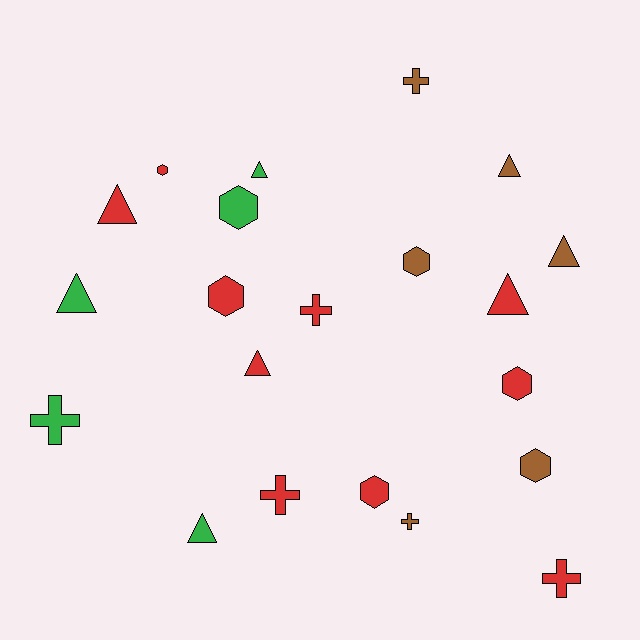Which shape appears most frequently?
Triangle, with 8 objects.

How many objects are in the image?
There are 21 objects.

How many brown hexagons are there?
There are 2 brown hexagons.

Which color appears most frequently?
Red, with 10 objects.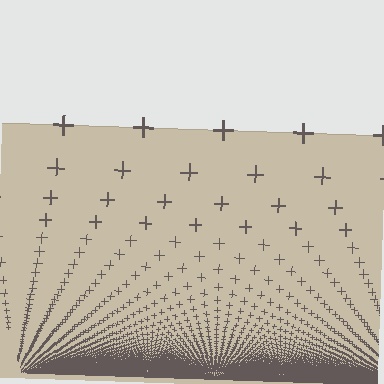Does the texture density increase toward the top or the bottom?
Density increases toward the bottom.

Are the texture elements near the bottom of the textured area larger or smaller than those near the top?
Smaller. The gradient is inverted — elements near the bottom are smaller and denser.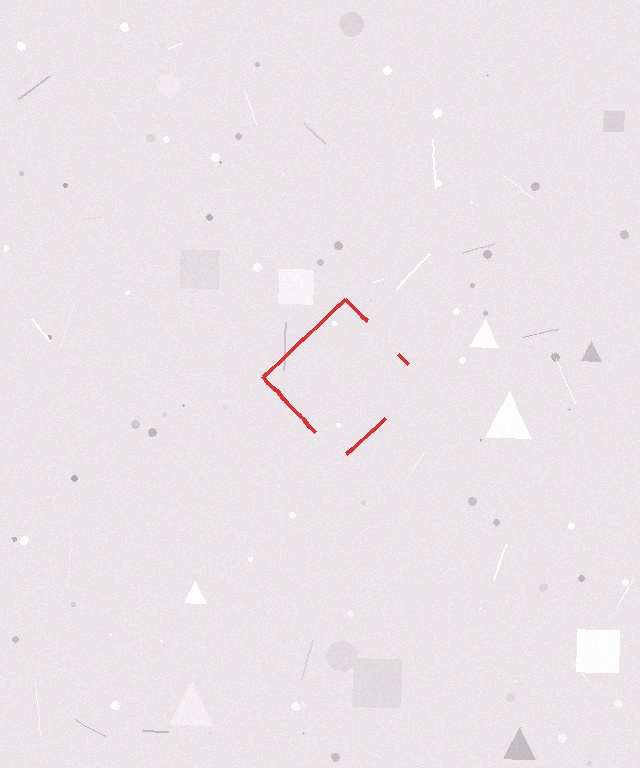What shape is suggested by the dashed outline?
The dashed outline suggests a diamond.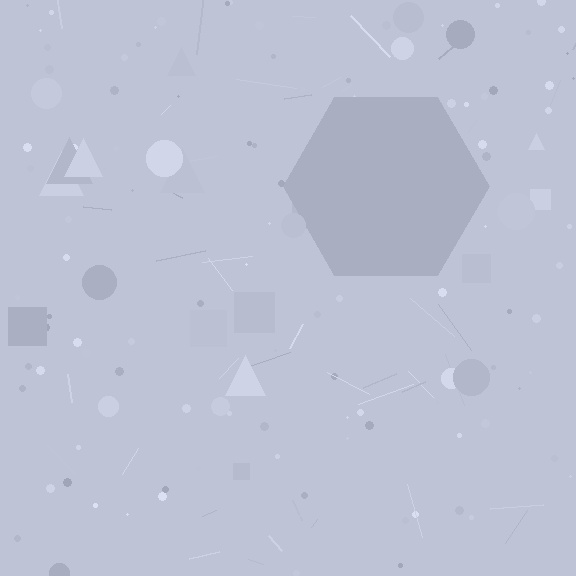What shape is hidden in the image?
A hexagon is hidden in the image.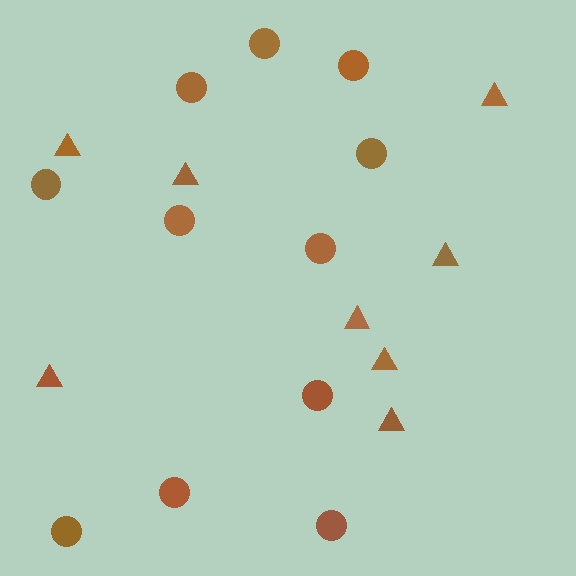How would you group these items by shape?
There are 2 groups: one group of triangles (8) and one group of circles (11).